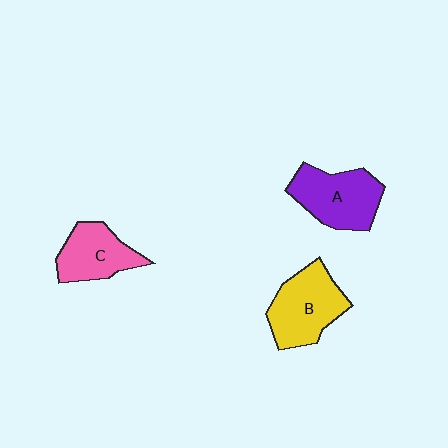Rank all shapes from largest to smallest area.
From largest to smallest: B (yellow), A (purple), C (pink).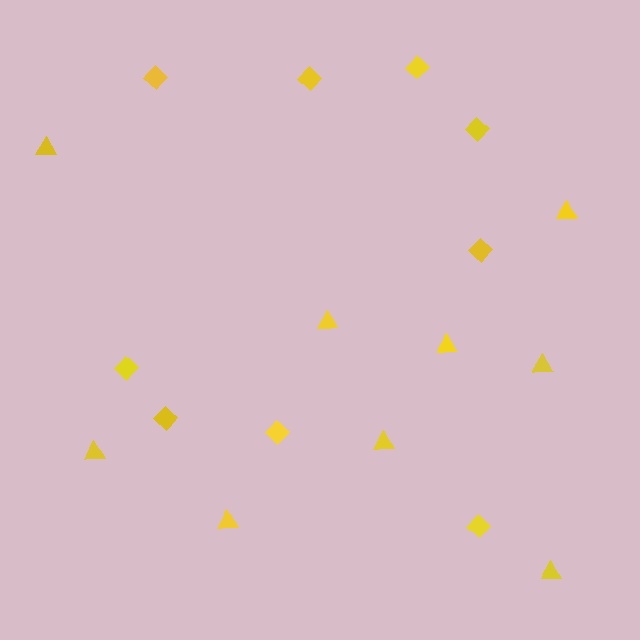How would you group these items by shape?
There are 2 groups: one group of diamonds (9) and one group of triangles (9).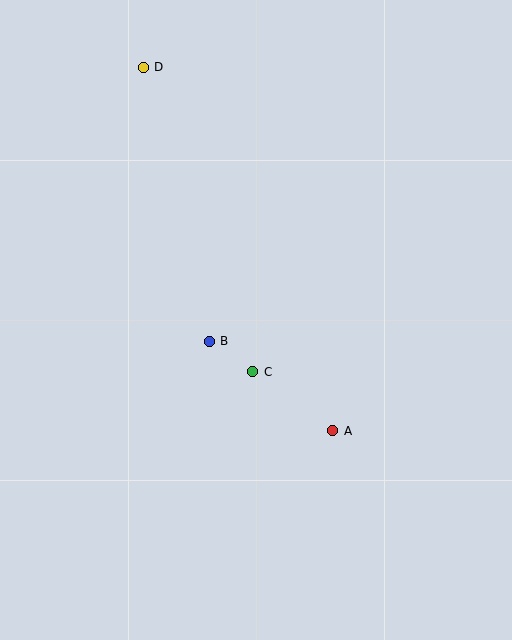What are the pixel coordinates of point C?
Point C is at (253, 372).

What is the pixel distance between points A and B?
The distance between A and B is 152 pixels.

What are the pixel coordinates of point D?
Point D is at (143, 67).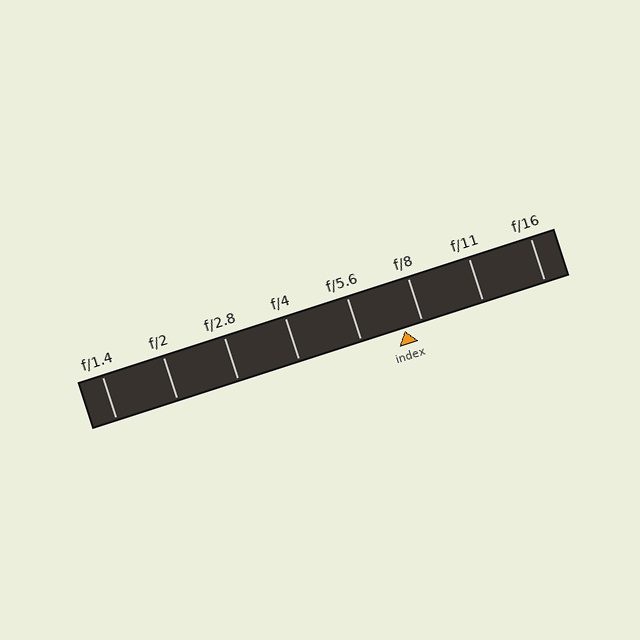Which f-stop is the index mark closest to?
The index mark is closest to f/8.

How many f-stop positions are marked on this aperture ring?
There are 8 f-stop positions marked.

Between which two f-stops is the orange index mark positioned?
The index mark is between f/5.6 and f/8.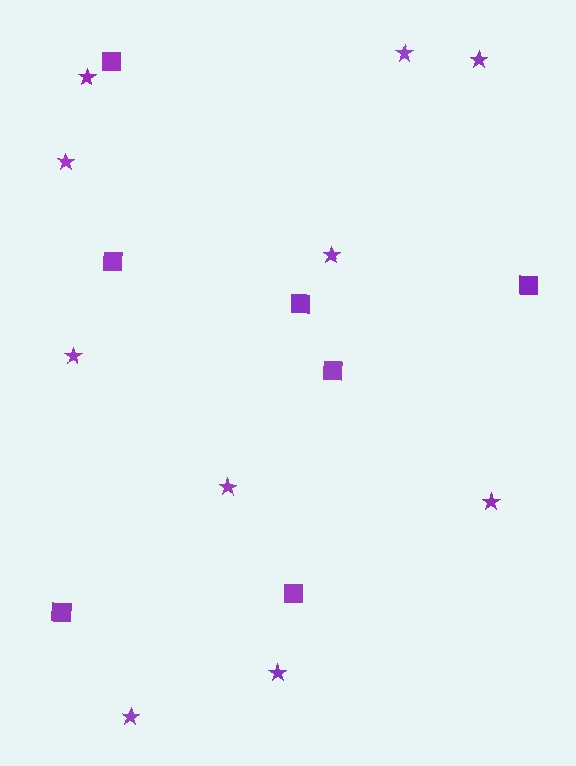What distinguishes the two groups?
There are 2 groups: one group of stars (10) and one group of squares (7).